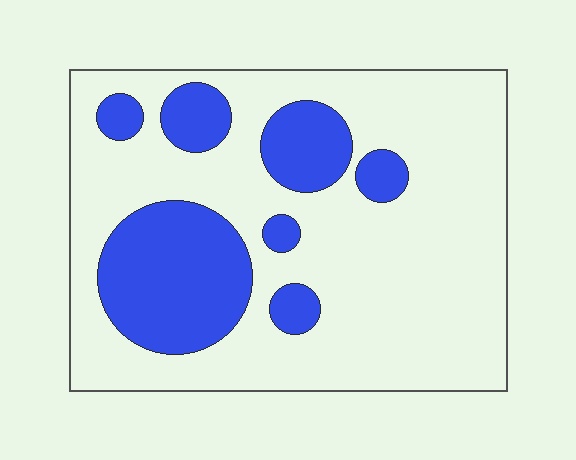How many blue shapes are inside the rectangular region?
7.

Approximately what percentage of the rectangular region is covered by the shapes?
Approximately 25%.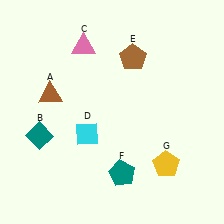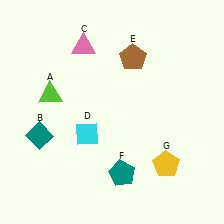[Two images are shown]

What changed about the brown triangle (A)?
In Image 1, A is brown. In Image 2, it changed to lime.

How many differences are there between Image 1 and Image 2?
There is 1 difference between the two images.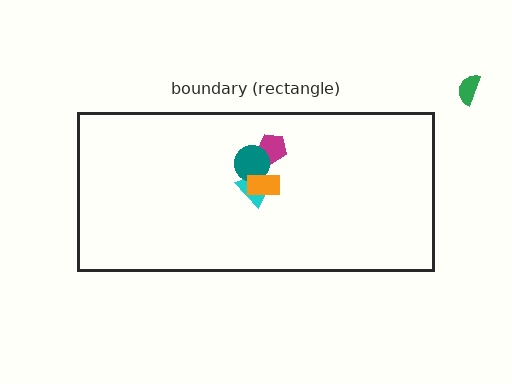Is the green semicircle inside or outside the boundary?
Outside.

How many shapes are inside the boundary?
4 inside, 1 outside.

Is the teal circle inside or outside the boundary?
Inside.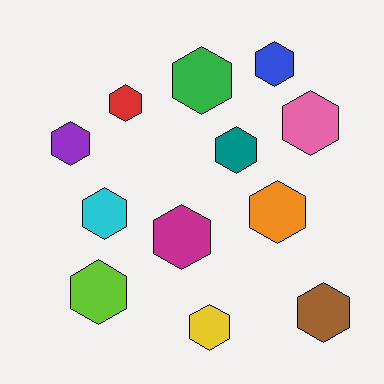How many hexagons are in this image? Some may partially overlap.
There are 12 hexagons.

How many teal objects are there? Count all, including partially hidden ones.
There is 1 teal object.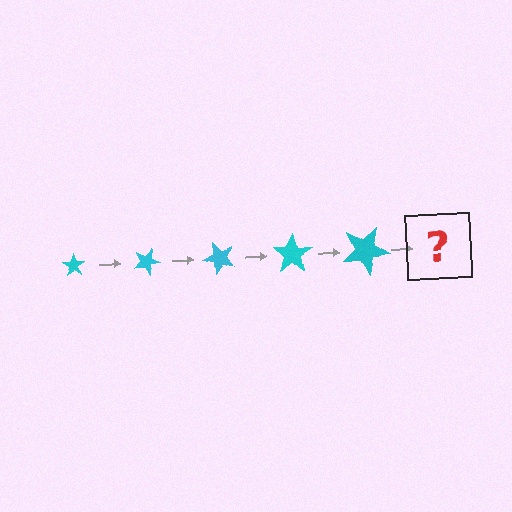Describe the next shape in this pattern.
It should be a star, larger than the previous one and rotated 125 degrees from the start.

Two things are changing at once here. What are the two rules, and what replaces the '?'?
The two rules are that the star grows larger each step and it rotates 25 degrees each step. The '?' should be a star, larger than the previous one and rotated 125 degrees from the start.